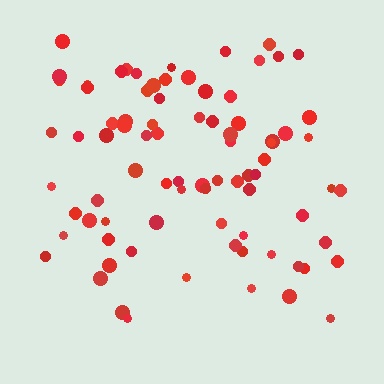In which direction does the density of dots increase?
From bottom to top, with the top side densest.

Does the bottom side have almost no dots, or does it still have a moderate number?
Still a moderate number, just noticeably fewer than the top.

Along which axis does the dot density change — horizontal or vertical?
Vertical.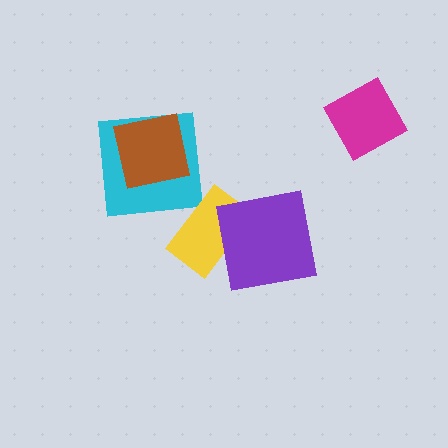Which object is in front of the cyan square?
The brown square is in front of the cyan square.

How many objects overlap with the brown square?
1 object overlaps with the brown square.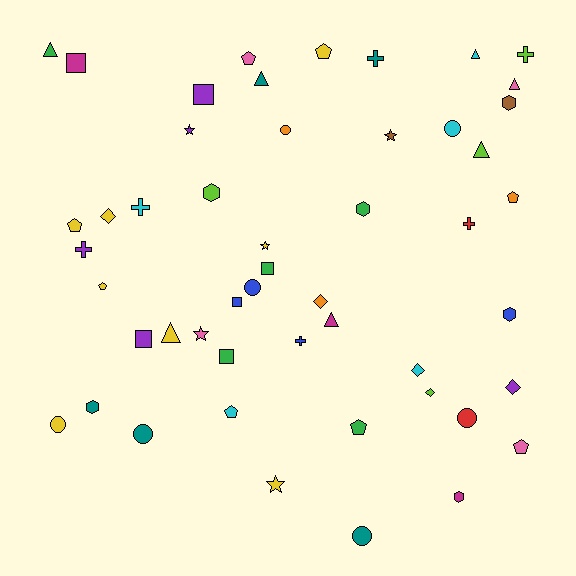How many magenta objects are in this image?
There are 3 magenta objects.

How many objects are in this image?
There are 50 objects.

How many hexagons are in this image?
There are 6 hexagons.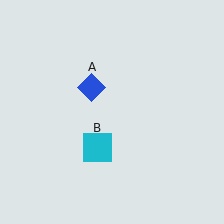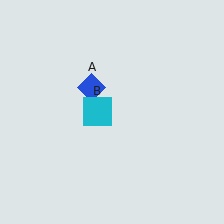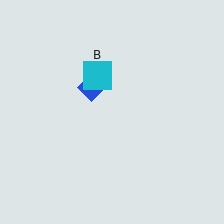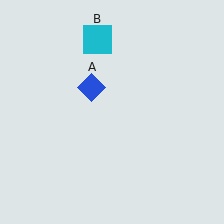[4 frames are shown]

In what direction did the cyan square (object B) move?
The cyan square (object B) moved up.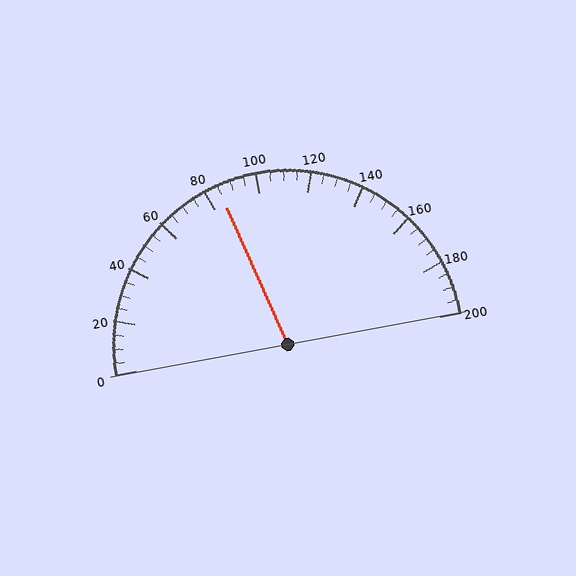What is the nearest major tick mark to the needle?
The nearest major tick mark is 80.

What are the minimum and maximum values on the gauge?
The gauge ranges from 0 to 200.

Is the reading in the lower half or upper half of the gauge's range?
The reading is in the lower half of the range (0 to 200).